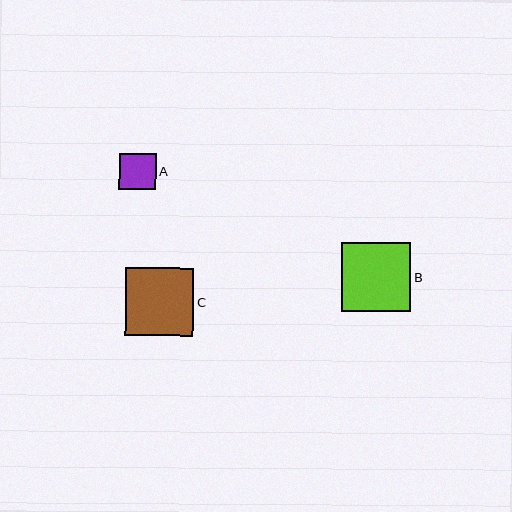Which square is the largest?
Square B is the largest with a size of approximately 69 pixels.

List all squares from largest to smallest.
From largest to smallest: B, C, A.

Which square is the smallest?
Square A is the smallest with a size of approximately 36 pixels.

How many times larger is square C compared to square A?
Square C is approximately 1.9 times the size of square A.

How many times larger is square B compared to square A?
Square B is approximately 1.9 times the size of square A.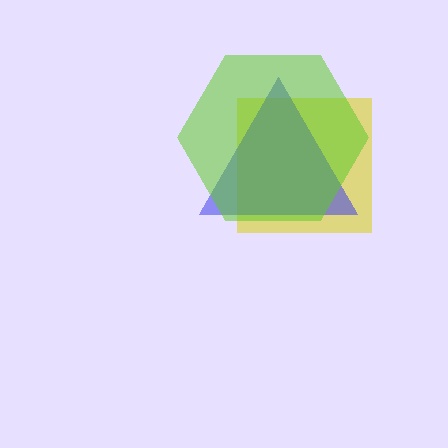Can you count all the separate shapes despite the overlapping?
Yes, there are 3 separate shapes.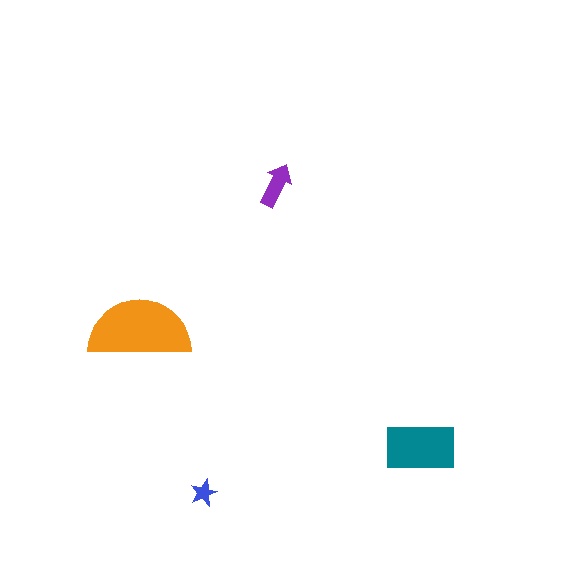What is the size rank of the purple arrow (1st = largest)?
3rd.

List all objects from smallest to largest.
The blue star, the purple arrow, the teal rectangle, the orange semicircle.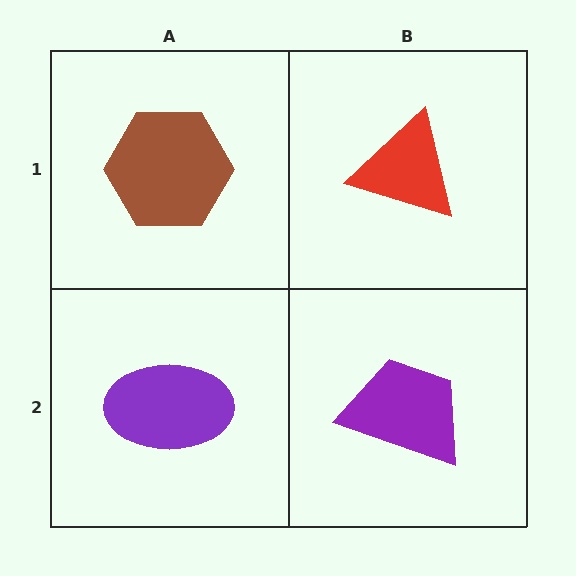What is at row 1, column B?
A red triangle.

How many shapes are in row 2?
2 shapes.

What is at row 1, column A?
A brown hexagon.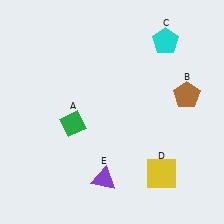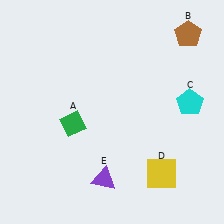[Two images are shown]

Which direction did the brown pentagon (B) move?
The brown pentagon (B) moved up.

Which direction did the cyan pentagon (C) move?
The cyan pentagon (C) moved down.